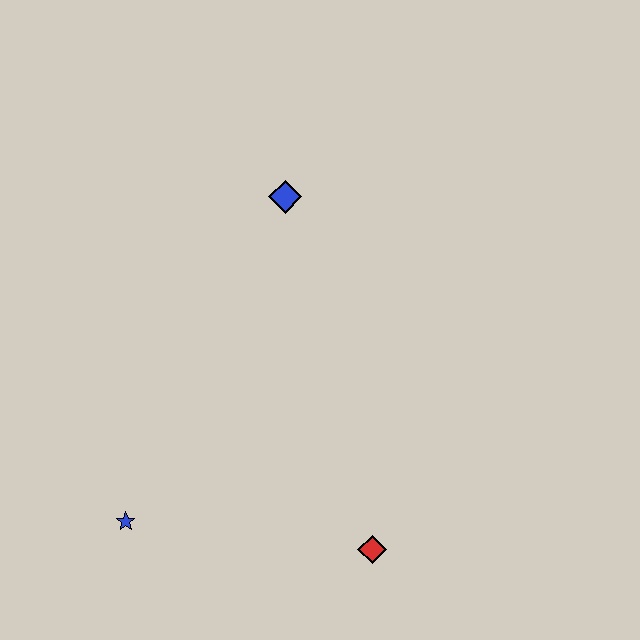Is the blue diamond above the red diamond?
Yes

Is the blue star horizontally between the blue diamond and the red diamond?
No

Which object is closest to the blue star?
The red diamond is closest to the blue star.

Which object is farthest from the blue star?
The blue diamond is farthest from the blue star.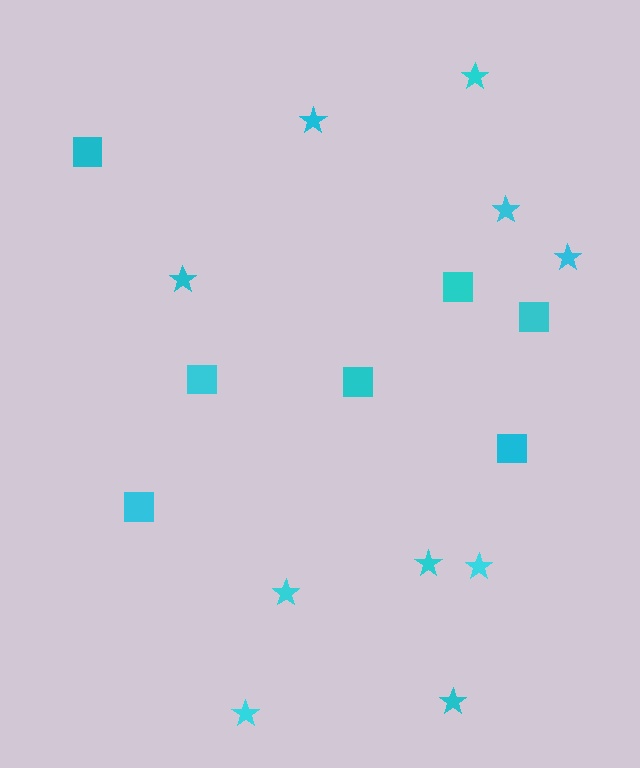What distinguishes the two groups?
There are 2 groups: one group of squares (7) and one group of stars (10).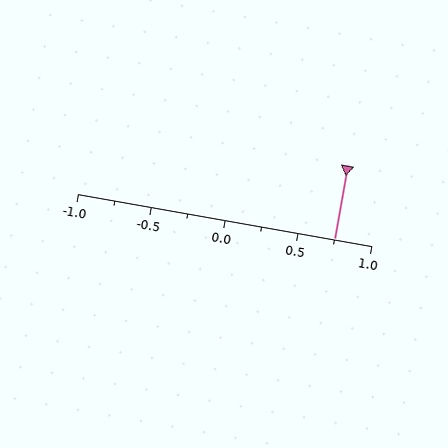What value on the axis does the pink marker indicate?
The marker indicates approximately 0.75.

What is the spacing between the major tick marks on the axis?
The major ticks are spaced 0.5 apart.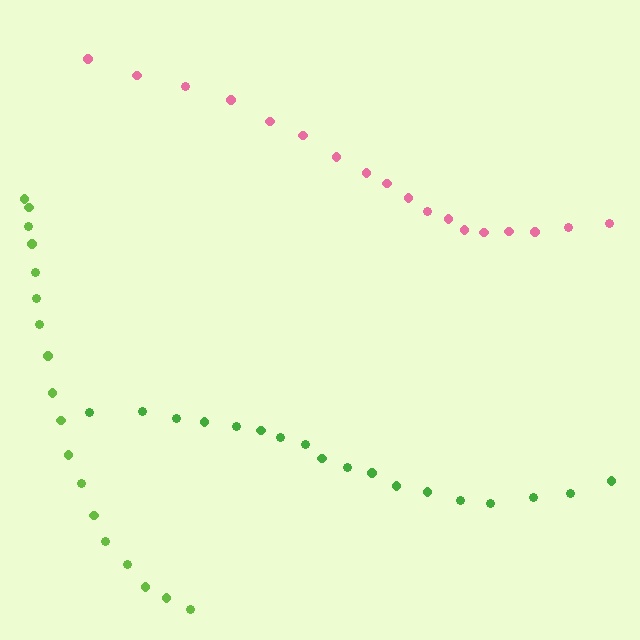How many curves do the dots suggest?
There are 3 distinct paths.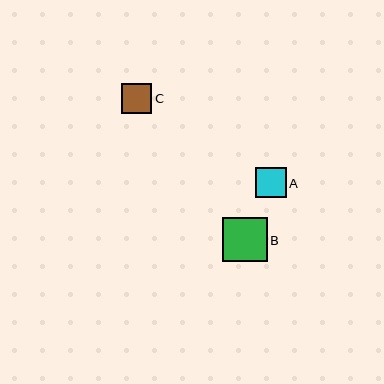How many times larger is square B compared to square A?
Square B is approximately 1.5 times the size of square A.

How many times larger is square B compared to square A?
Square B is approximately 1.5 times the size of square A.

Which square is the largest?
Square B is the largest with a size of approximately 45 pixels.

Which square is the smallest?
Square C is the smallest with a size of approximately 30 pixels.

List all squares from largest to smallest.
From largest to smallest: B, A, C.